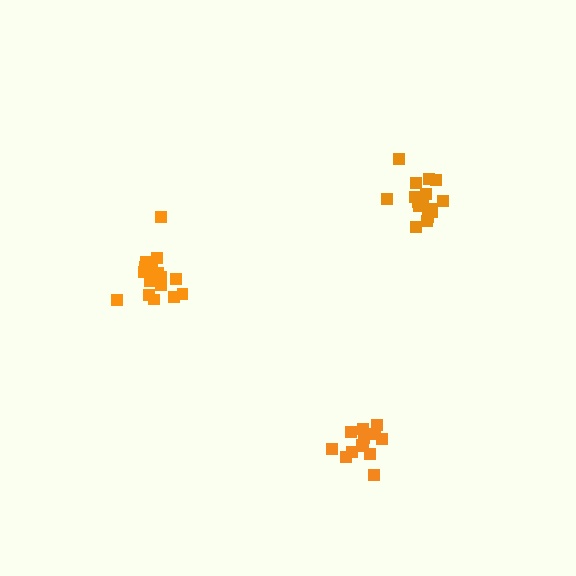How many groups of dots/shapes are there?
There are 3 groups.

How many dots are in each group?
Group 1: 13 dots, Group 2: 17 dots, Group 3: 18 dots (48 total).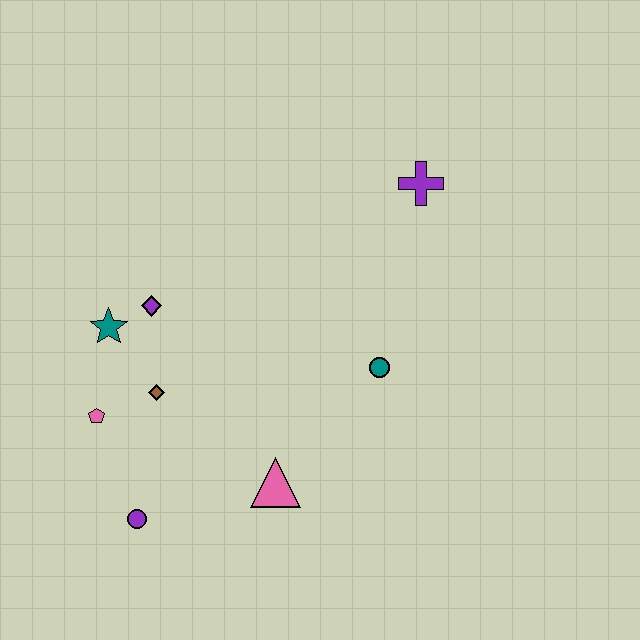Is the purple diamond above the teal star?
Yes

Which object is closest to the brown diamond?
The pink pentagon is closest to the brown diamond.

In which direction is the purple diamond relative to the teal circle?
The purple diamond is to the left of the teal circle.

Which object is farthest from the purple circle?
The purple cross is farthest from the purple circle.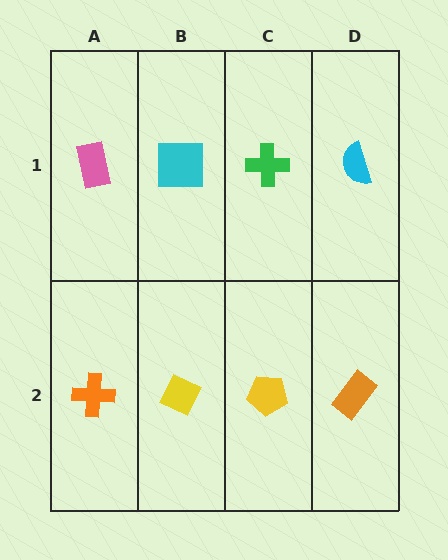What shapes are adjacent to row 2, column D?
A cyan semicircle (row 1, column D), a yellow pentagon (row 2, column C).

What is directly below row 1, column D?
An orange rectangle.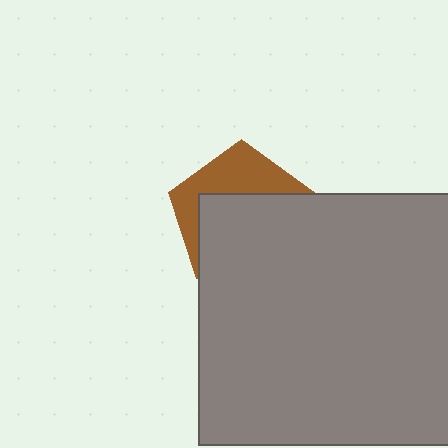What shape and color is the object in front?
The object in front is a gray square.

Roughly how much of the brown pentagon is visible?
A small part of it is visible (roughly 38%).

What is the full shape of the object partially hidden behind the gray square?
The partially hidden object is a brown pentagon.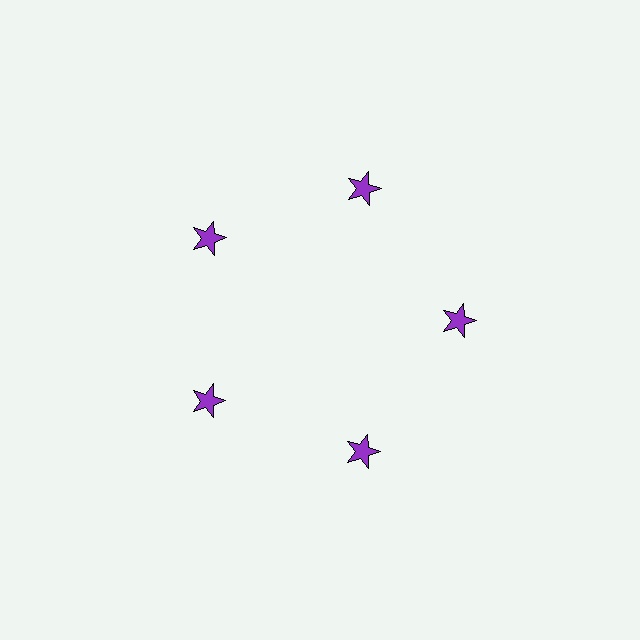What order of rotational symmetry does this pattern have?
This pattern has 5-fold rotational symmetry.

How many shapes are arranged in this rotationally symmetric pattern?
There are 5 shapes, arranged in 5 groups of 1.